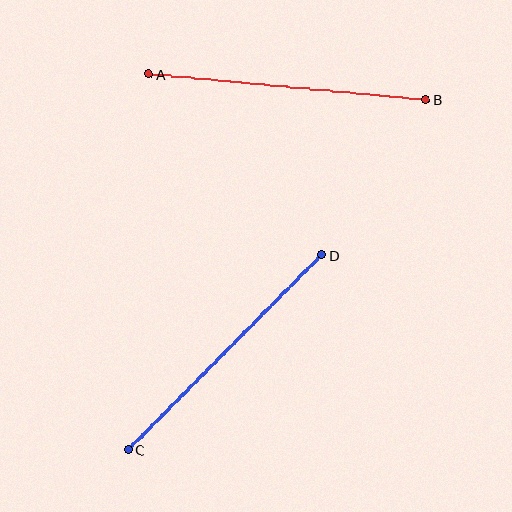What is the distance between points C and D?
The distance is approximately 275 pixels.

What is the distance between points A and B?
The distance is approximately 278 pixels.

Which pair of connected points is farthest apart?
Points A and B are farthest apart.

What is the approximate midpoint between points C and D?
The midpoint is at approximately (225, 352) pixels.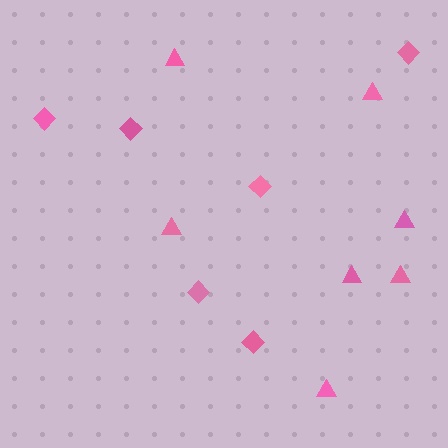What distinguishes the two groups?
There are 2 groups: one group of triangles (7) and one group of diamonds (6).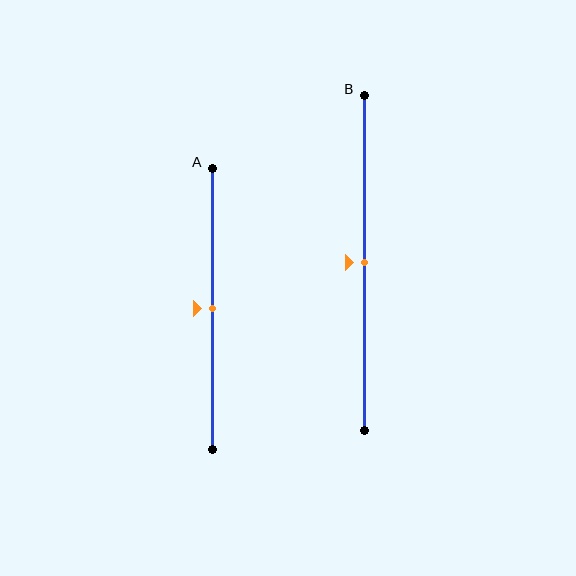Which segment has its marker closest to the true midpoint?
Segment A has its marker closest to the true midpoint.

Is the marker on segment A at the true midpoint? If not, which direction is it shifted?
Yes, the marker on segment A is at the true midpoint.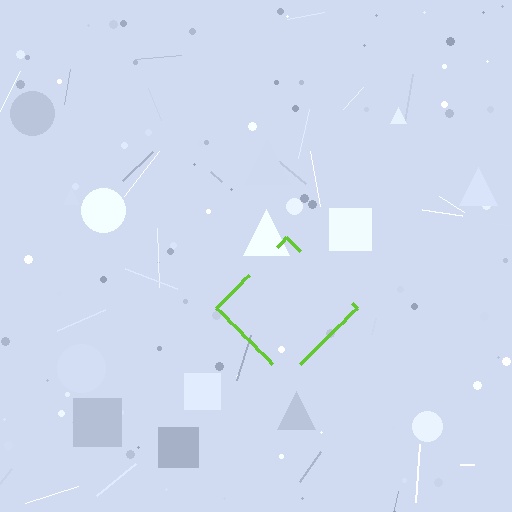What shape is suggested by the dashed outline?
The dashed outline suggests a diamond.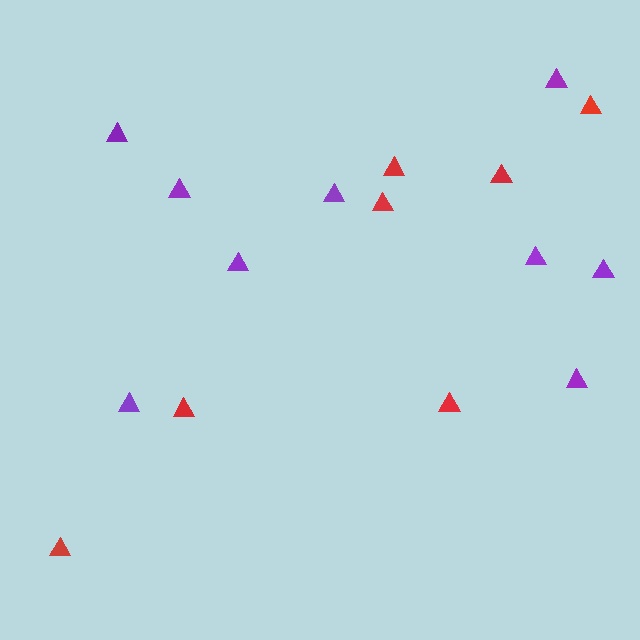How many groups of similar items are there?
There are 2 groups: one group of red triangles (7) and one group of purple triangles (9).